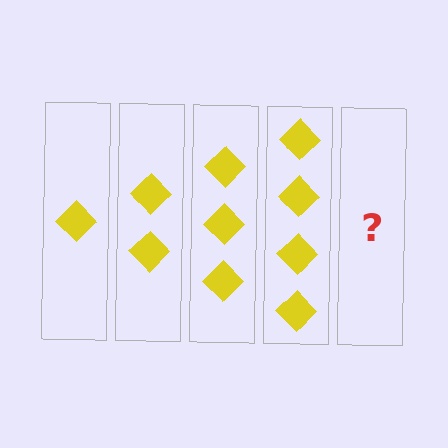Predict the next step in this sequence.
The next step is 5 diamonds.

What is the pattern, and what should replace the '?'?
The pattern is that each step adds one more diamond. The '?' should be 5 diamonds.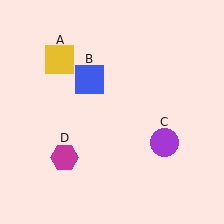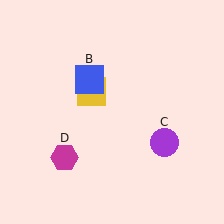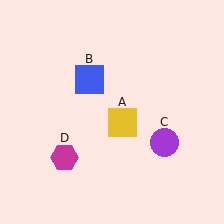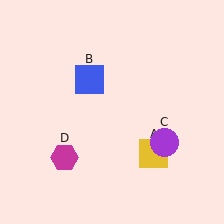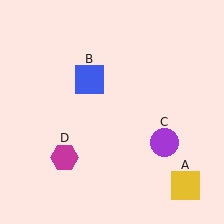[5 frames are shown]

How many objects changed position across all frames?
1 object changed position: yellow square (object A).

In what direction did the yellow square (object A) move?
The yellow square (object A) moved down and to the right.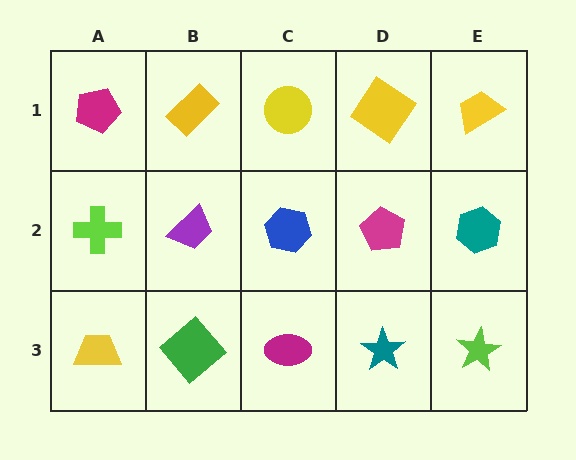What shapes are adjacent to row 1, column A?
A lime cross (row 2, column A), a yellow rectangle (row 1, column B).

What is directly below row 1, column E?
A teal hexagon.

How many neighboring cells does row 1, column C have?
3.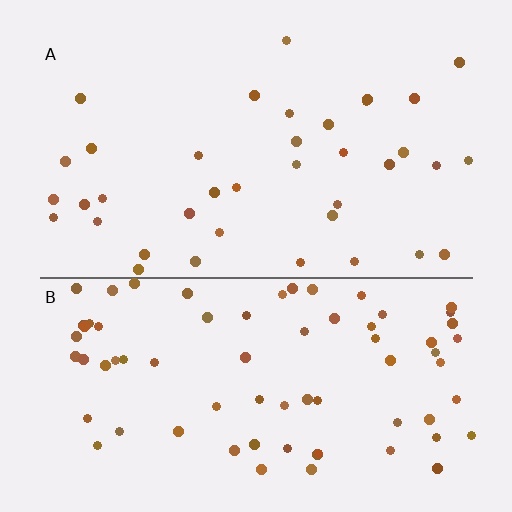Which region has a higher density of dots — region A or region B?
B (the bottom).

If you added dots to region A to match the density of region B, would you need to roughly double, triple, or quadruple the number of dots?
Approximately double.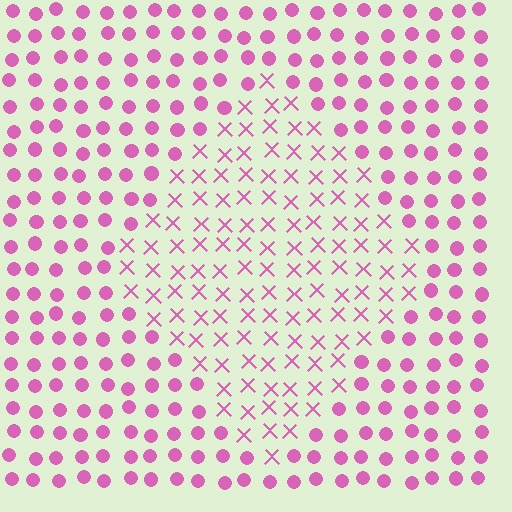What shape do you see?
I see a diamond.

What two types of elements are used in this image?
The image uses X marks inside the diamond region and circles outside it.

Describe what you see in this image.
The image is filled with small pink elements arranged in a uniform grid. A diamond-shaped region contains X marks, while the surrounding area contains circles. The boundary is defined purely by the change in element shape.